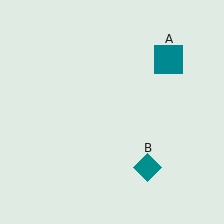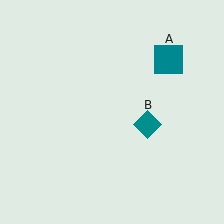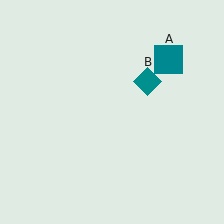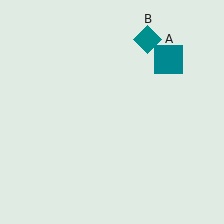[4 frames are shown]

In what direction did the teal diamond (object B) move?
The teal diamond (object B) moved up.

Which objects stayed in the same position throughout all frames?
Teal square (object A) remained stationary.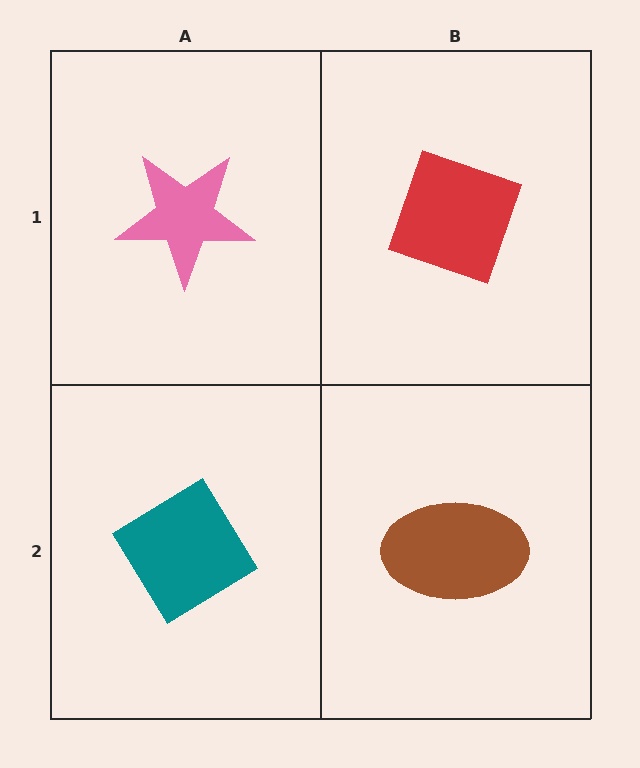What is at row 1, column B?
A red diamond.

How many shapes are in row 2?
2 shapes.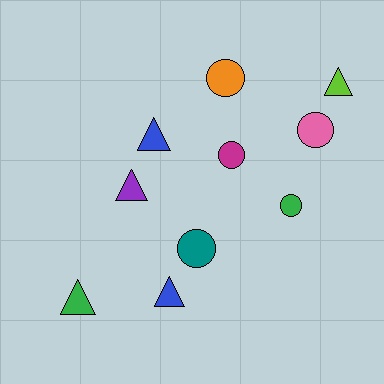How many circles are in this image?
There are 5 circles.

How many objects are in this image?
There are 10 objects.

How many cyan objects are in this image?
There are no cyan objects.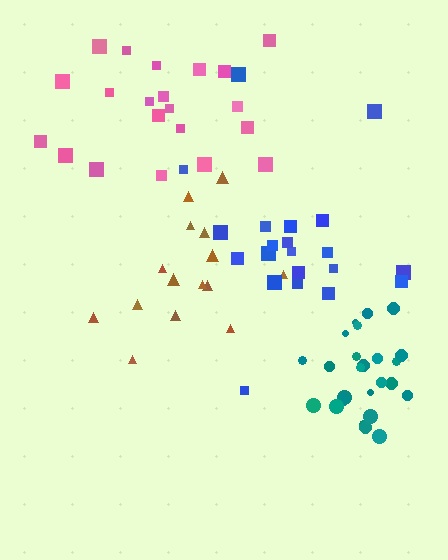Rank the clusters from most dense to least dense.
teal, blue, pink, brown.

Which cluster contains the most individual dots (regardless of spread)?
Teal (25).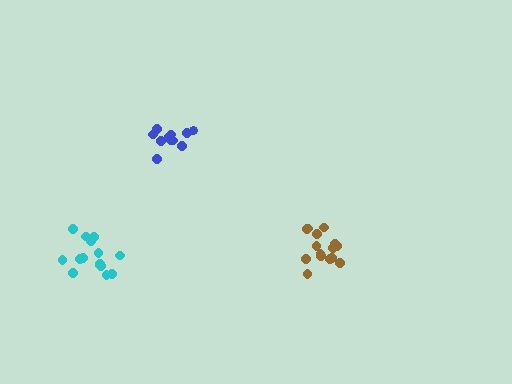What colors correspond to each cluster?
The clusters are colored: brown, cyan, blue.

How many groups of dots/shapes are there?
There are 3 groups.